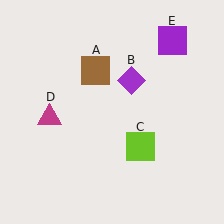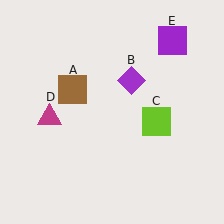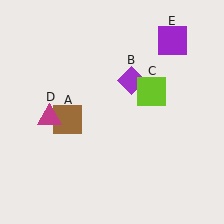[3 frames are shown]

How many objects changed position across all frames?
2 objects changed position: brown square (object A), lime square (object C).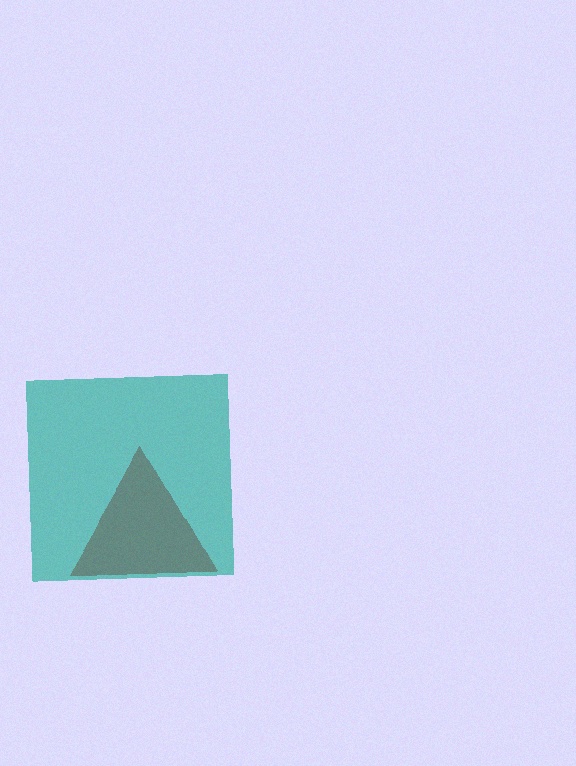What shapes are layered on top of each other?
The layered shapes are: a red triangle, a teal square.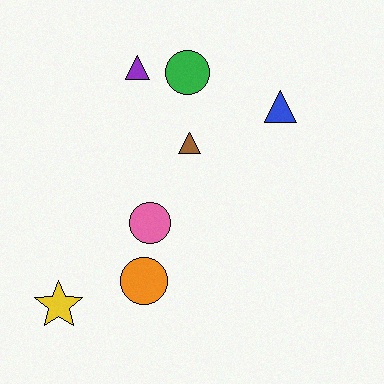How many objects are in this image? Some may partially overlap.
There are 7 objects.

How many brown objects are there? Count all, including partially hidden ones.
There is 1 brown object.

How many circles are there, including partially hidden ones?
There are 3 circles.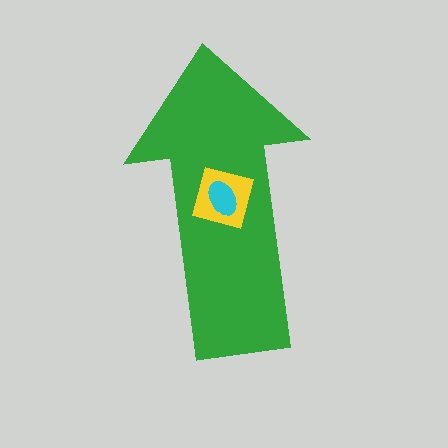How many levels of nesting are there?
3.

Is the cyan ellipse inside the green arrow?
Yes.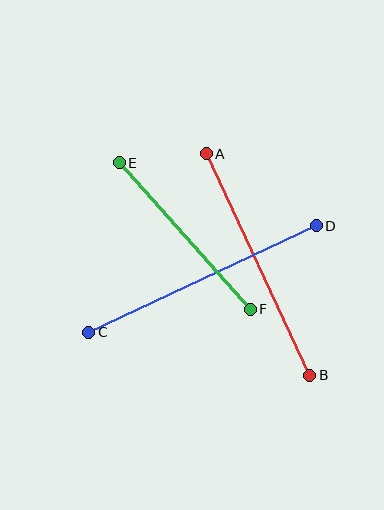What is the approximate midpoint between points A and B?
The midpoint is at approximately (258, 265) pixels.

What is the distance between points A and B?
The distance is approximately 245 pixels.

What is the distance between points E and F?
The distance is approximately 197 pixels.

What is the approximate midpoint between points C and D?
The midpoint is at approximately (202, 279) pixels.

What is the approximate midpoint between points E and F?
The midpoint is at approximately (185, 236) pixels.